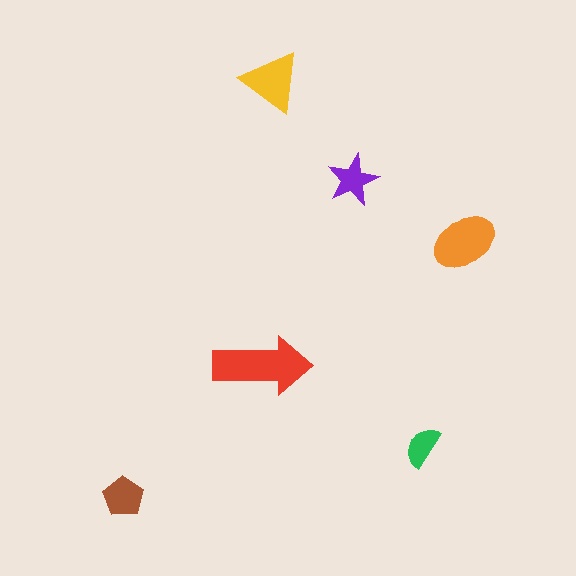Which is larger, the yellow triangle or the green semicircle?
The yellow triangle.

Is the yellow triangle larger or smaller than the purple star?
Larger.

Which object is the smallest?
The green semicircle.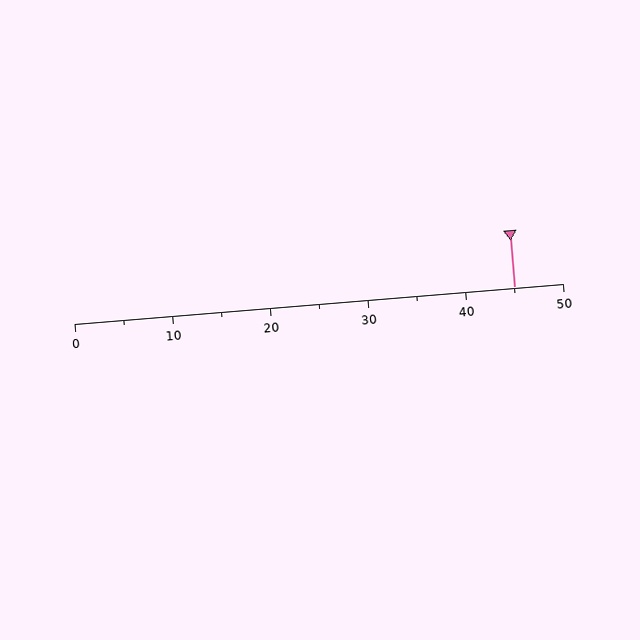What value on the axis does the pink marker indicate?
The marker indicates approximately 45.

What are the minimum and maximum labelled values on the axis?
The axis runs from 0 to 50.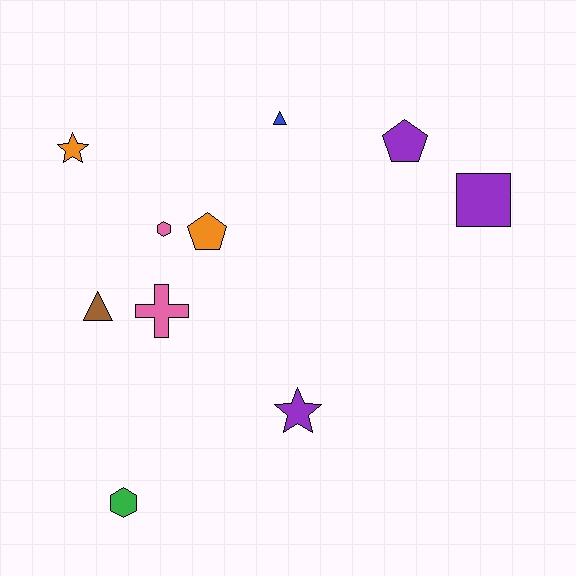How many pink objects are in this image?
There are 2 pink objects.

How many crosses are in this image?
There is 1 cross.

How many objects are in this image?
There are 10 objects.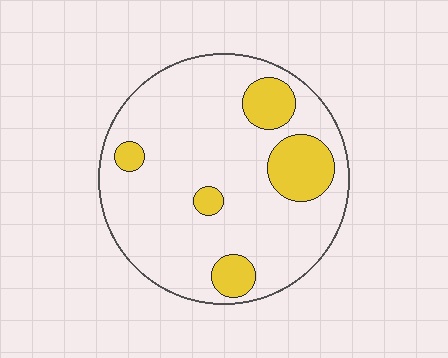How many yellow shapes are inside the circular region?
5.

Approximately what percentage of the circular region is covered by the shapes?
Approximately 20%.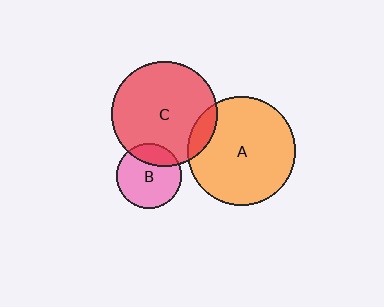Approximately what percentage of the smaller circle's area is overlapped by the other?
Approximately 10%.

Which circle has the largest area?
Circle A (orange).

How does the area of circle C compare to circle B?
Approximately 2.6 times.